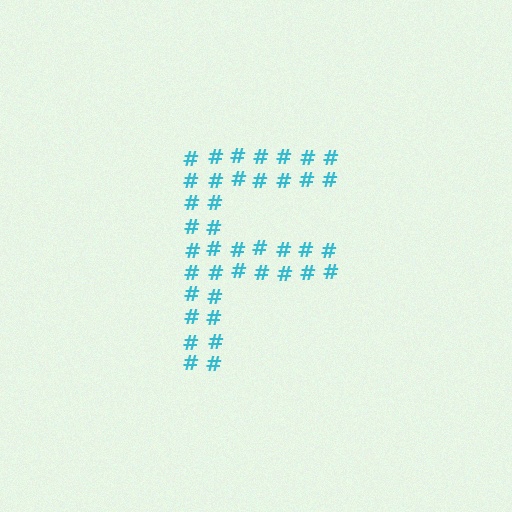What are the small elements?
The small elements are hash symbols.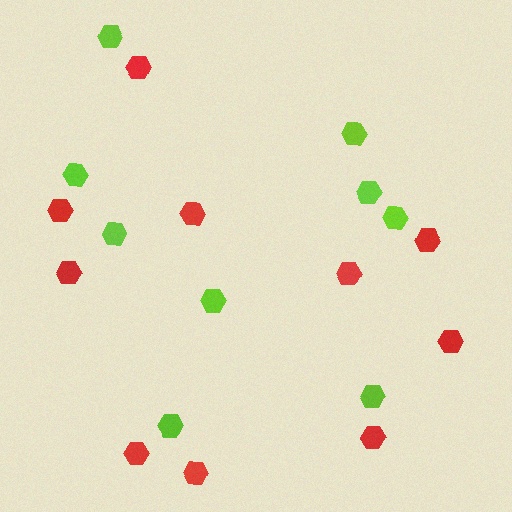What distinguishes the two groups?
There are 2 groups: one group of lime hexagons (9) and one group of red hexagons (10).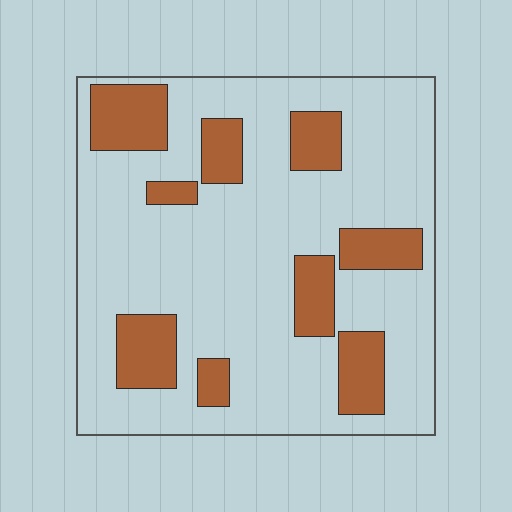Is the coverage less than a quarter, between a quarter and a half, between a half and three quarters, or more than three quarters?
Less than a quarter.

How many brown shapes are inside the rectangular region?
9.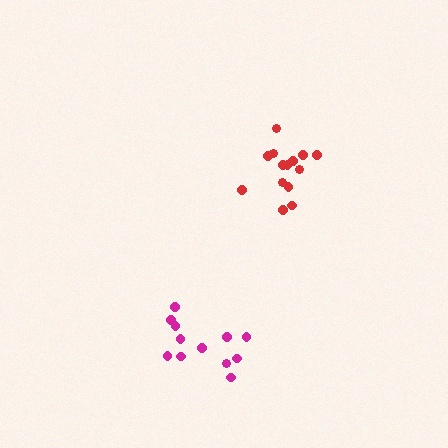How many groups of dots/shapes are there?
There are 2 groups.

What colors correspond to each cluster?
The clusters are colored: red, magenta.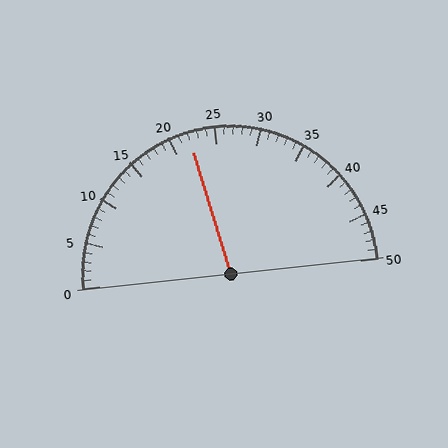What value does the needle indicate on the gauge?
The needle indicates approximately 22.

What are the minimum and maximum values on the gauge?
The gauge ranges from 0 to 50.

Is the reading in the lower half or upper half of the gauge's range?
The reading is in the lower half of the range (0 to 50).